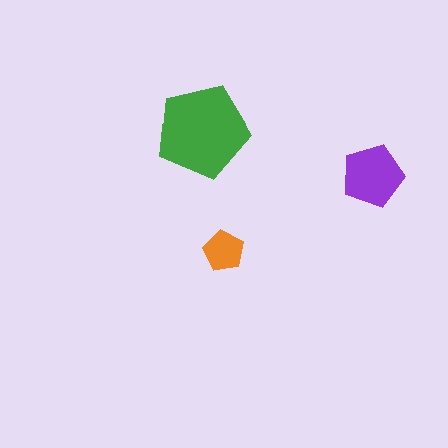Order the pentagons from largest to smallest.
the green one, the purple one, the orange one.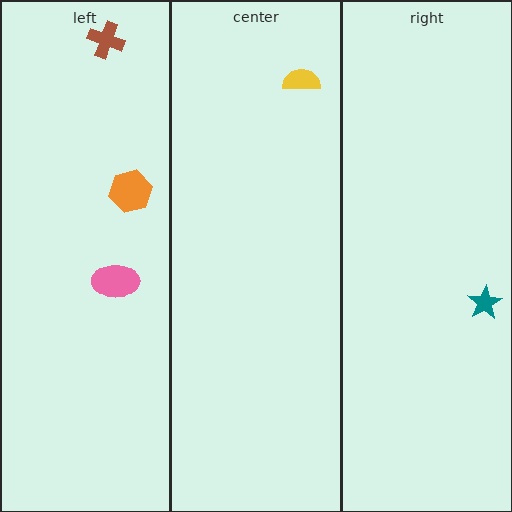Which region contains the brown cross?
The left region.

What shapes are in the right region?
The teal star.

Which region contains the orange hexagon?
The left region.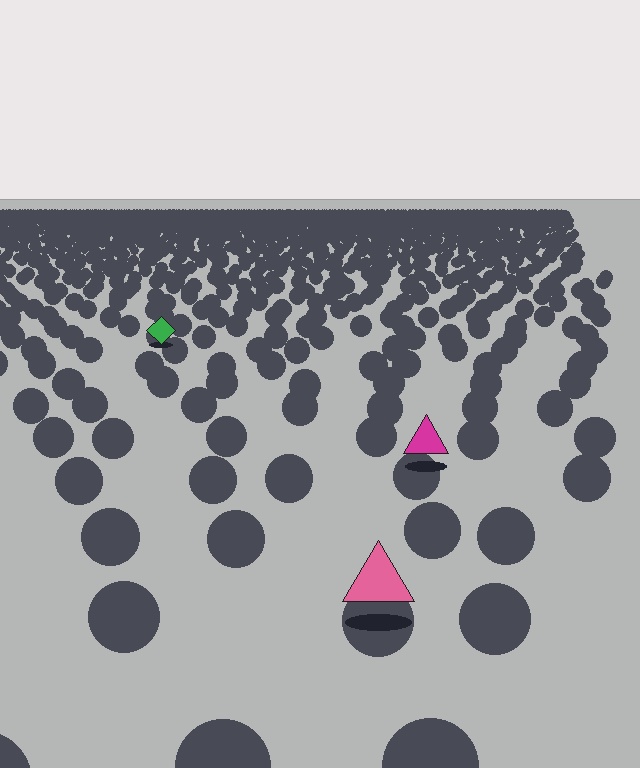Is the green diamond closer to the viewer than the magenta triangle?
No. The magenta triangle is closer — you can tell from the texture gradient: the ground texture is coarser near it.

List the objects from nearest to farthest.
From nearest to farthest: the pink triangle, the magenta triangle, the green diamond.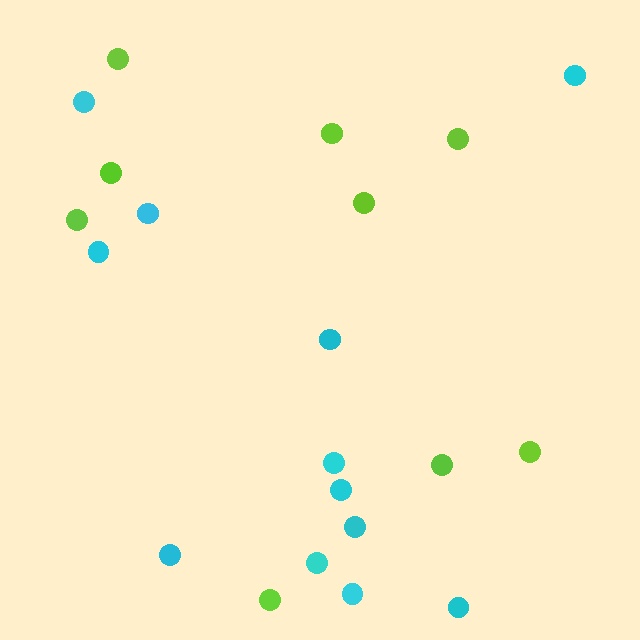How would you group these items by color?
There are 2 groups: one group of cyan circles (12) and one group of lime circles (9).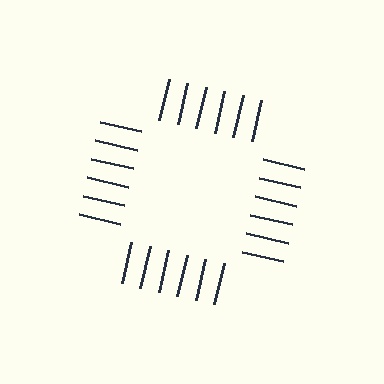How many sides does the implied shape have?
4 sides — the line-ends trace a square.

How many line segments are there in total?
24 — 6 along each of the 4 edges.